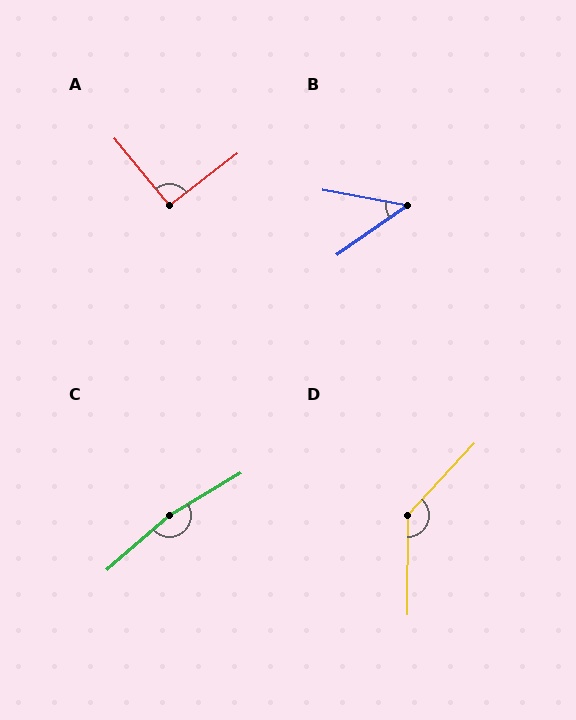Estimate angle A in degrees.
Approximately 92 degrees.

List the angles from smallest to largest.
B (45°), A (92°), D (138°), C (170°).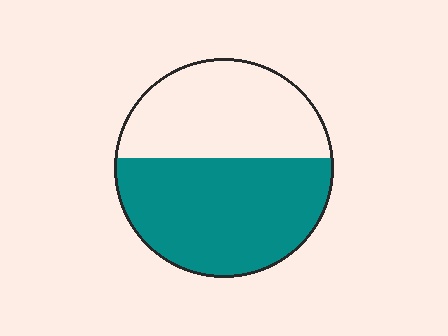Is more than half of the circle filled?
Yes.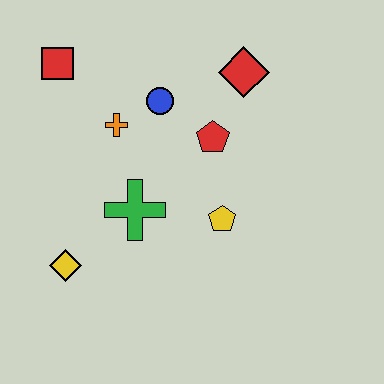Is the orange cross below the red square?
Yes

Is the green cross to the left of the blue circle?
Yes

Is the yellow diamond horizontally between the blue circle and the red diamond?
No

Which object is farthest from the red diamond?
The yellow diamond is farthest from the red diamond.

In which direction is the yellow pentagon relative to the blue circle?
The yellow pentagon is below the blue circle.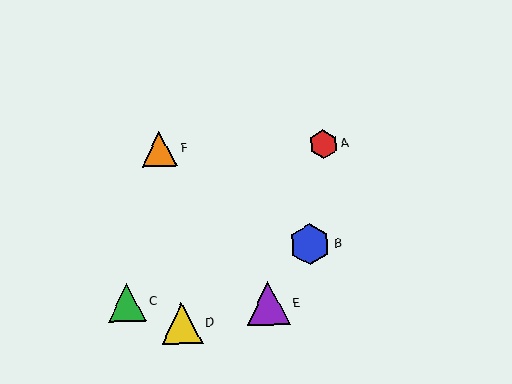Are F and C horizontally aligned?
No, F is at y≈149 and C is at y≈302.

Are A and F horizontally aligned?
Yes, both are at y≈144.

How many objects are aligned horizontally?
2 objects (A, F) are aligned horizontally.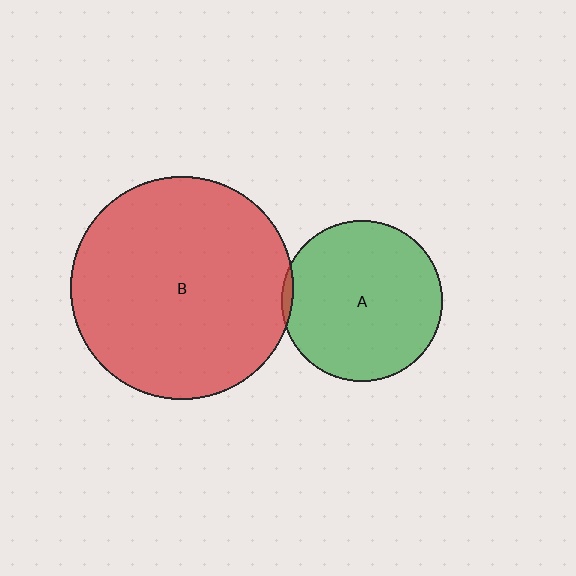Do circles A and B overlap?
Yes.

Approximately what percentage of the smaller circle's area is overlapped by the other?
Approximately 5%.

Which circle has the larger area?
Circle B (red).